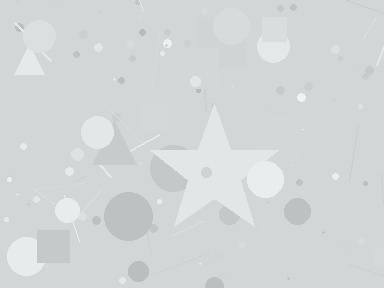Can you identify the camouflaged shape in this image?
The camouflaged shape is a star.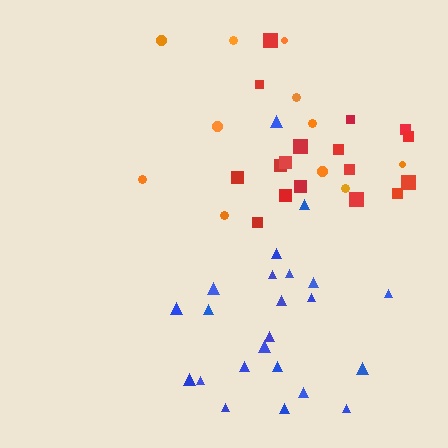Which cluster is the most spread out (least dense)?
Orange.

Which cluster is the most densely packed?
Blue.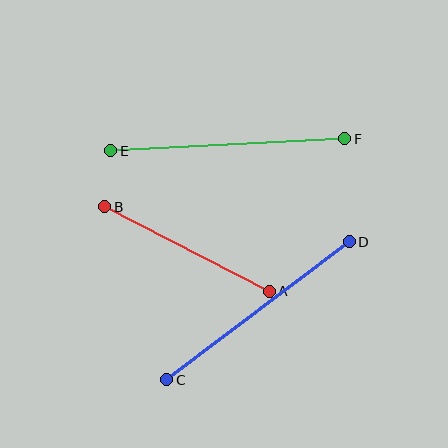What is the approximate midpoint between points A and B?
The midpoint is at approximately (187, 249) pixels.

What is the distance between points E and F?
The distance is approximately 234 pixels.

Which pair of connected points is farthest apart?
Points E and F are farthest apart.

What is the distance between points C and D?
The distance is approximately 229 pixels.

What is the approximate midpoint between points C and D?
The midpoint is at approximately (258, 311) pixels.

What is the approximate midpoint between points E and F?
The midpoint is at approximately (228, 145) pixels.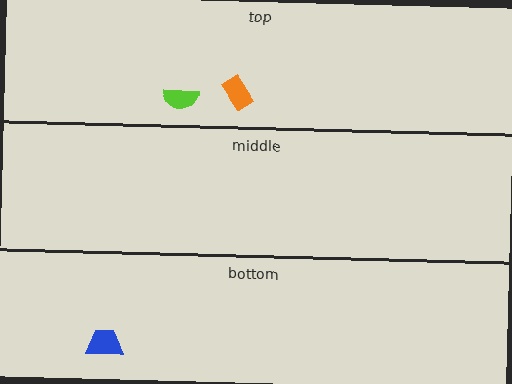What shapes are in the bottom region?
The blue trapezoid.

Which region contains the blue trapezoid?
The bottom region.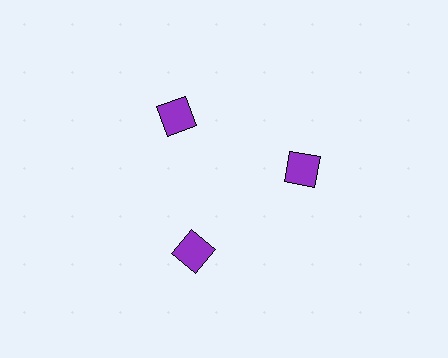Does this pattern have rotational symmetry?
Yes, this pattern has 3-fold rotational symmetry. It looks the same after rotating 120 degrees around the center.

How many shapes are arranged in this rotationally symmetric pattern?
There are 3 shapes, arranged in 3 groups of 1.